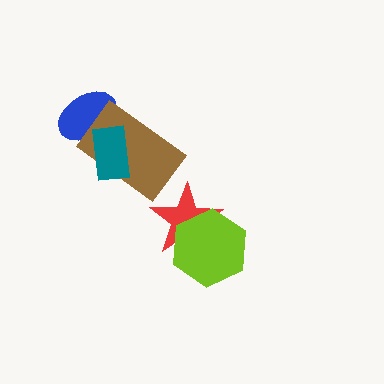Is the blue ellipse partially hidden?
Yes, it is partially covered by another shape.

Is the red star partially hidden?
Yes, it is partially covered by another shape.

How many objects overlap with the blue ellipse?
2 objects overlap with the blue ellipse.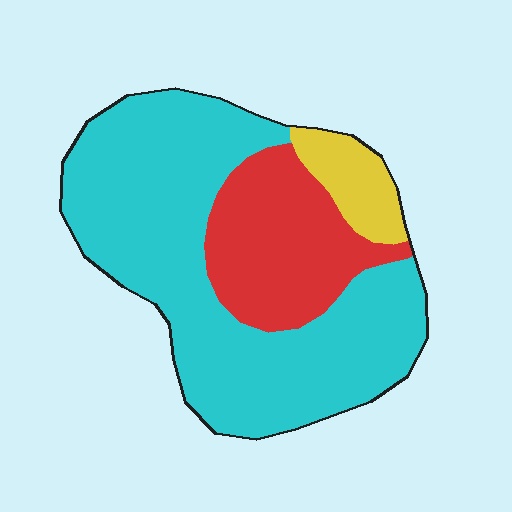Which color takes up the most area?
Cyan, at roughly 65%.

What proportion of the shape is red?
Red takes up about one quarter (1/4) of the shape.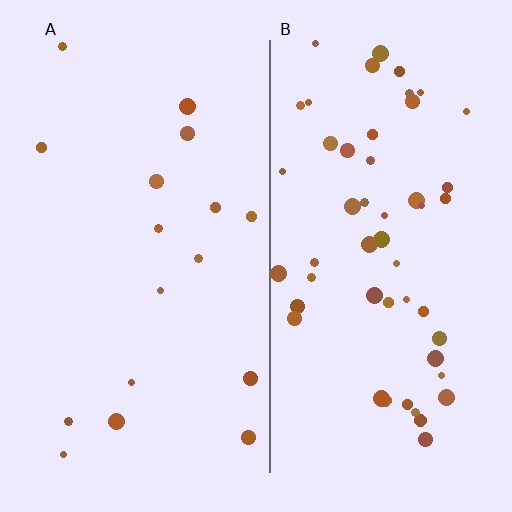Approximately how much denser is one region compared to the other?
Approximately 3.2× — region B over region A.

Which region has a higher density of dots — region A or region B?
B (the right).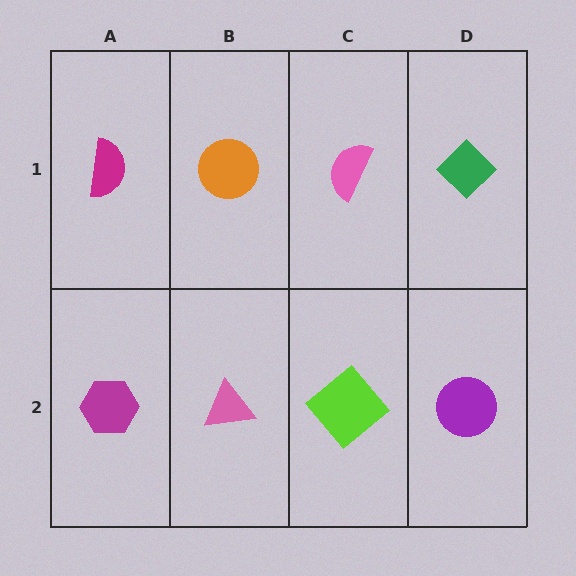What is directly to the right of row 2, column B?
A lime diamond.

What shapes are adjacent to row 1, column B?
A pink triangle (row 2, column B), a magenta semicircle (row 1, column A), a pink semicircle (row 1, column C).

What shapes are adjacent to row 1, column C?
A lime diamond (row 2, column C), an orange circle (row 1, column B), a green diamond (row 1, column D).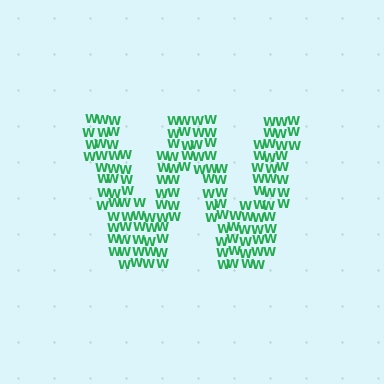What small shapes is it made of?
It is made of small letter W's.